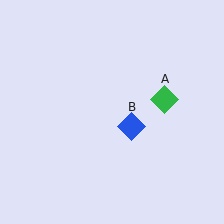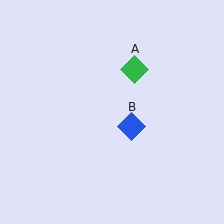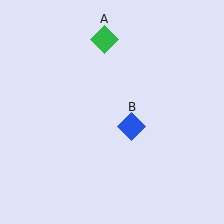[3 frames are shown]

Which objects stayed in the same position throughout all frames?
Blue diamond (object B) remained stationary.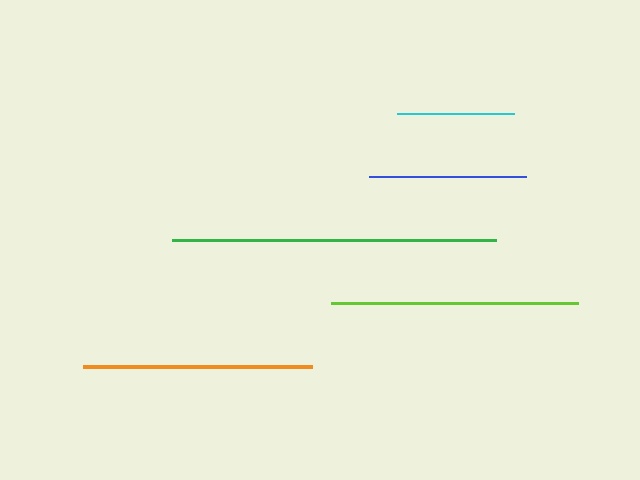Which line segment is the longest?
The green line is the longest at approximately 324 pixels.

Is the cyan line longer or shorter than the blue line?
The blue line is longer than the cyan line.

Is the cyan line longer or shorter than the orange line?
The orange line is longer than the cyan line.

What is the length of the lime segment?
The lime segment is approximately 247 pixels long.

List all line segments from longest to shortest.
From longest to shortest: green, lime, orange, blue, cyan.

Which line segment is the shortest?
The cyan line is the shortest at approximately 117 pixels.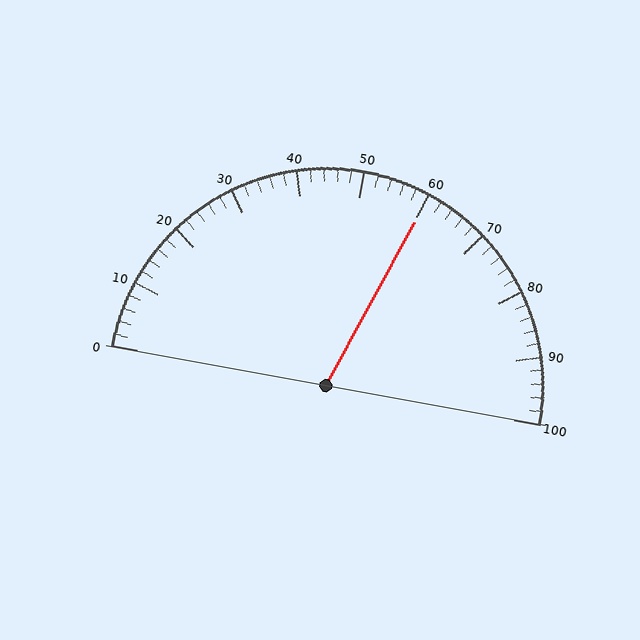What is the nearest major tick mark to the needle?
The nearest major tick mark is 60.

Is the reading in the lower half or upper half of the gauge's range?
The reading is in the upper half of the range (0 to 100).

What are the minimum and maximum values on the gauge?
The gauge ranges from 0 to 100.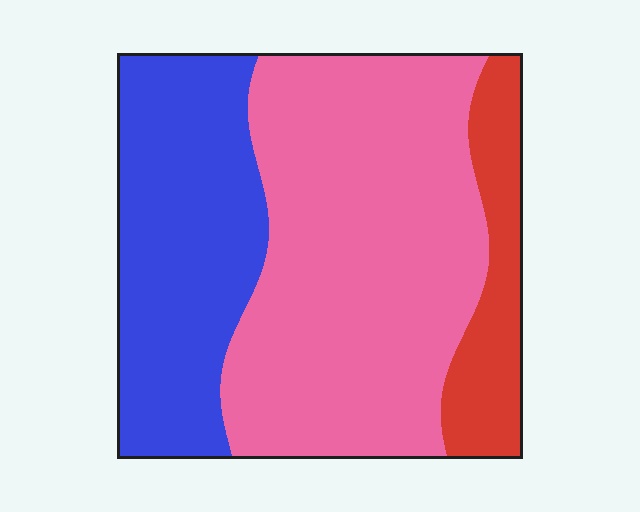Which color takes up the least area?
Red, at roughly 15%.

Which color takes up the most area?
Pink, at roughly 55%.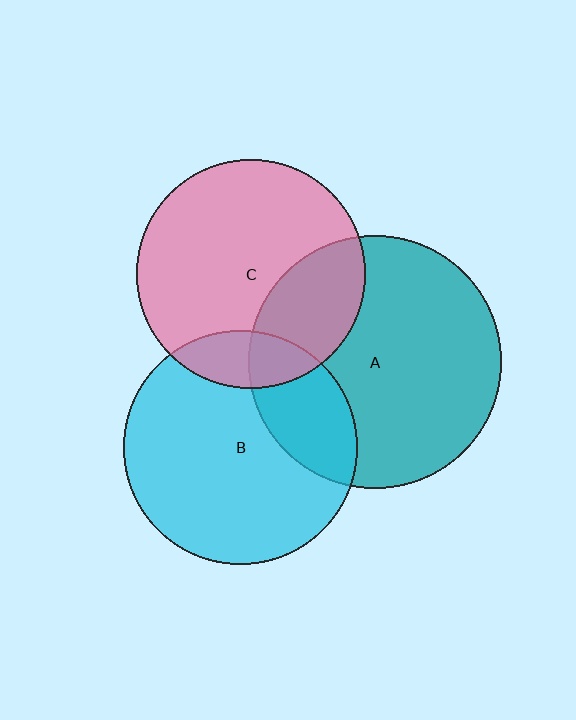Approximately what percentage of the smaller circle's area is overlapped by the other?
Approximately 30%.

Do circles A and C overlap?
Yes.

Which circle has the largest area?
Circle A (teal).